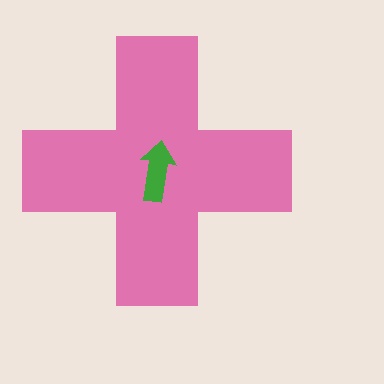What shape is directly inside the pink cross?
The green arrow.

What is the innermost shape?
The green arrow.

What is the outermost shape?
The pink cross.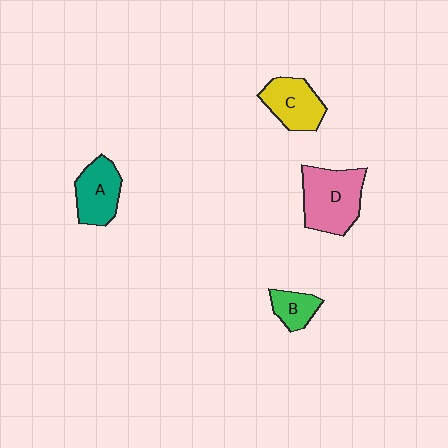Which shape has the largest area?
Shape D (pink).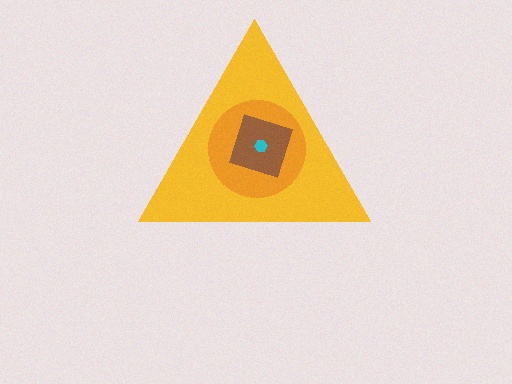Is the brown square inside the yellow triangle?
Yes.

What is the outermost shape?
The yellow triangle.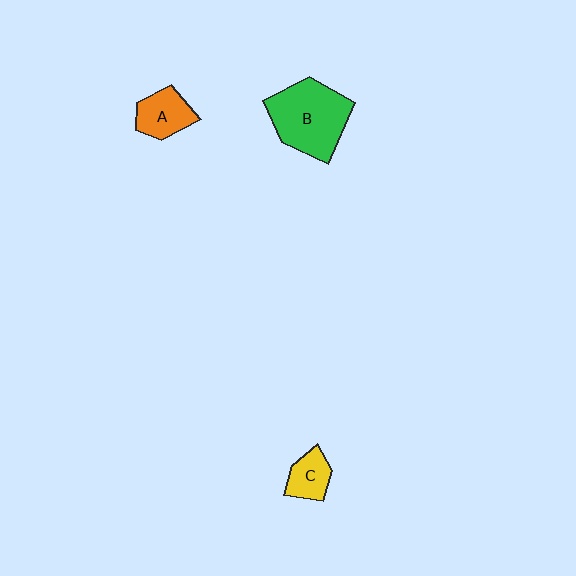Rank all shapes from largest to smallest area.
From largest to smallest: B (green), A (orange), C (yellow).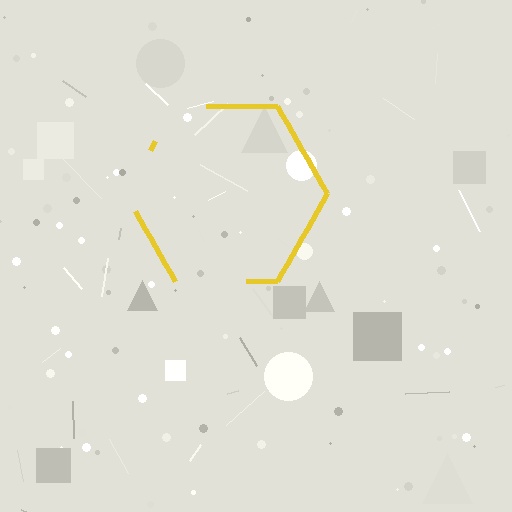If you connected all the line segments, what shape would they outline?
They would outline a hexagon.